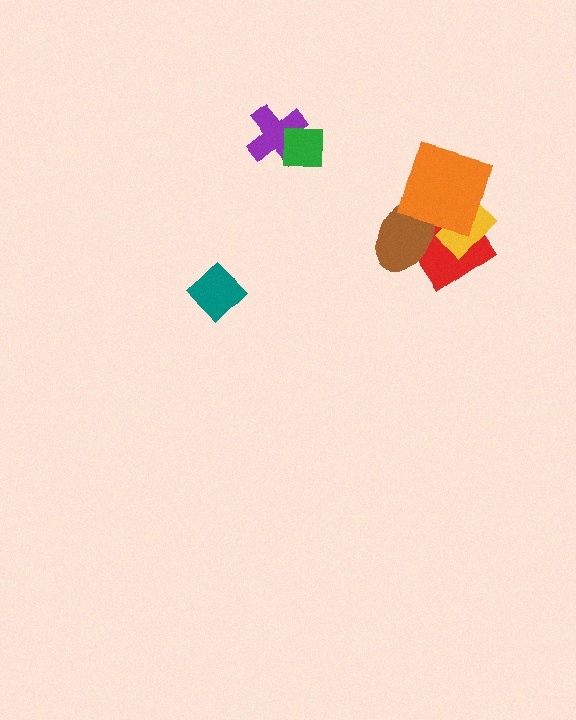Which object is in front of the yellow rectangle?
The orange square is in front of the yellow rectangle.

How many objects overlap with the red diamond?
3 objects overlap with the red diamond.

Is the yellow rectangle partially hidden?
Yes, it is partially covered by another shape.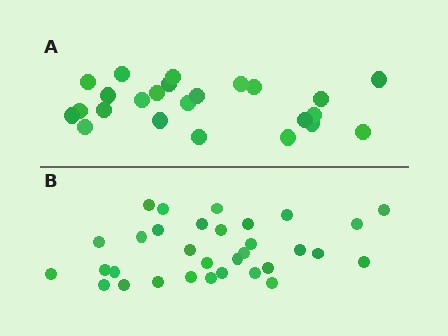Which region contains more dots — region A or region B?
Region B (the bottom region) has more dots.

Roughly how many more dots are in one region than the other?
Region B has roughly 8 or so more dots than region A.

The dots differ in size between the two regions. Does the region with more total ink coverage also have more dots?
No. Region A has more total ink coverage because its dots are larger, but region B actually contains more individual dots. Total area can be misleading — the number of items is what matters here.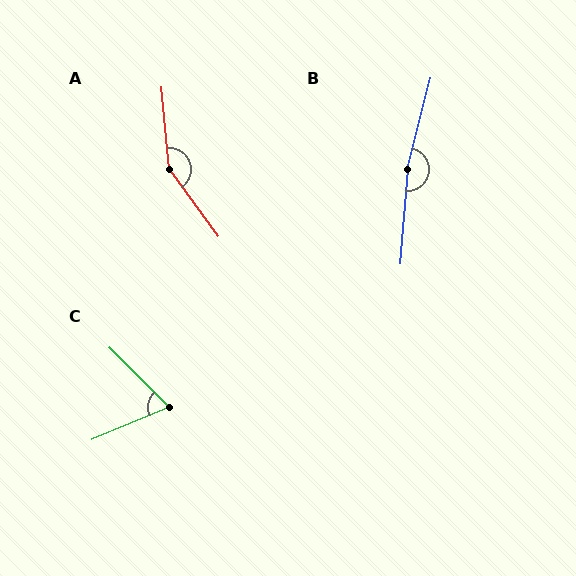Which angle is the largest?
B, at approximately 170 degrees.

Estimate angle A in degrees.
Approximately 149 degrees.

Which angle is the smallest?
C, at approximately 68 degrees.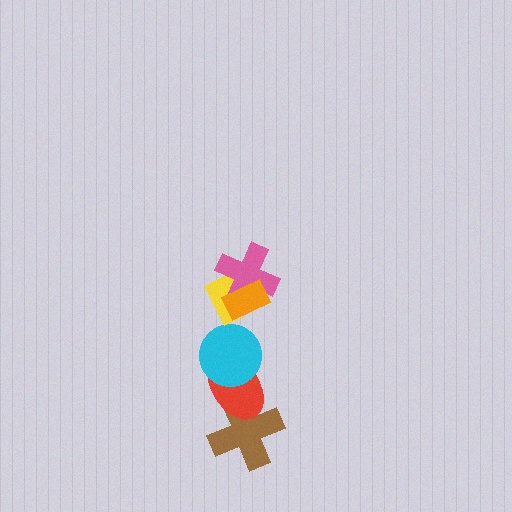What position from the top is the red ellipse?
The red ellipse is 5th from the top.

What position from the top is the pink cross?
The pink cross is 2nd from the top.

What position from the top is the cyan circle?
The cyan circle is 4th from the top.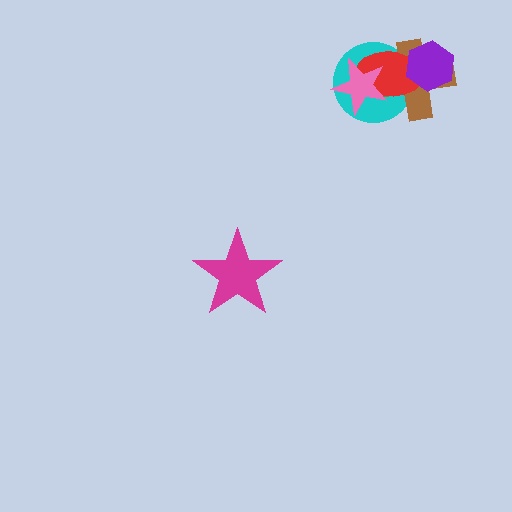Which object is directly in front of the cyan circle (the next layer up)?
The brown cross is directly in front of the cyan circle.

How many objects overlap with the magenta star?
0 objects overlap with the magenta star.